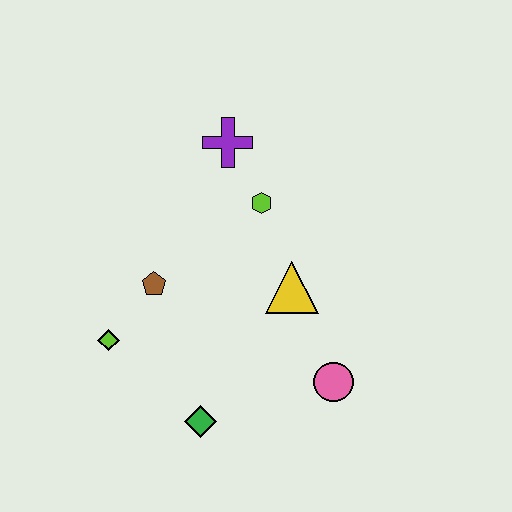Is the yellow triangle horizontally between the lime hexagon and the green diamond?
No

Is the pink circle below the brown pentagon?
Yes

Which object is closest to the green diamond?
The lime diamond is closest to the green diamond.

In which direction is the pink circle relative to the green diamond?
The pink circle is to the right of the green diamond.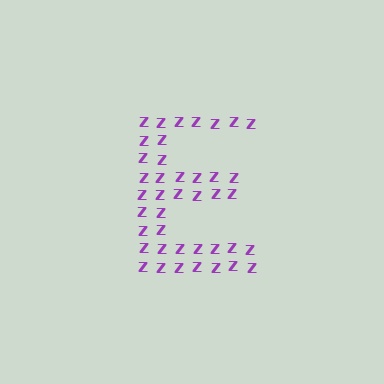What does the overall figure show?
The overall figure shows the letter E.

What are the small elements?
The small elements are letter Z's.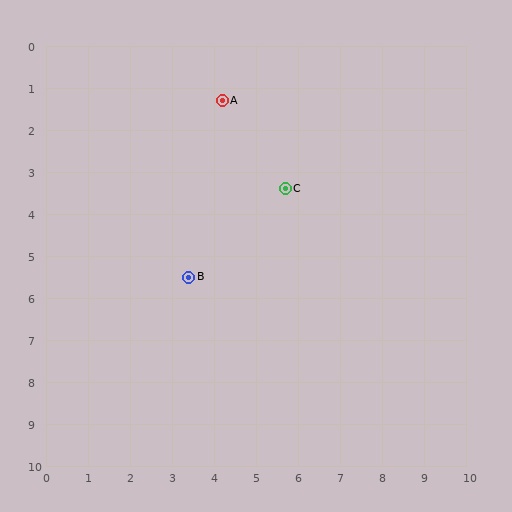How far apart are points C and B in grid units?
Points C and B are about 3.1 grid units apart.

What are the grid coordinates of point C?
Point C is at approximately (5.7, 3.4).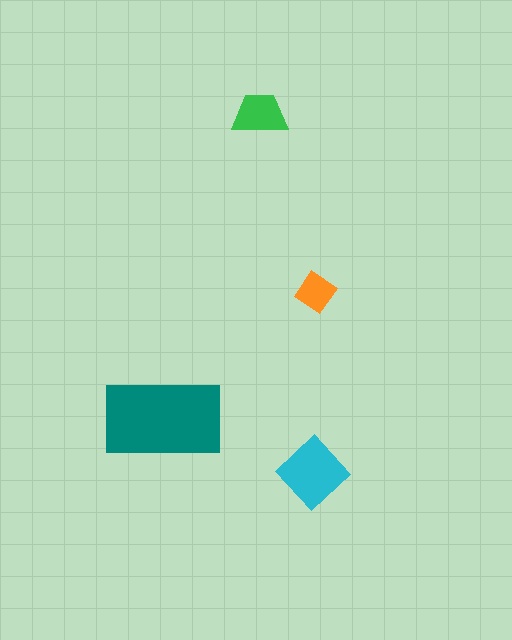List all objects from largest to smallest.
The teal rectangle, the cyan diamond, the green trapezoid, the orange diamond.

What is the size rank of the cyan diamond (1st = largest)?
2nd.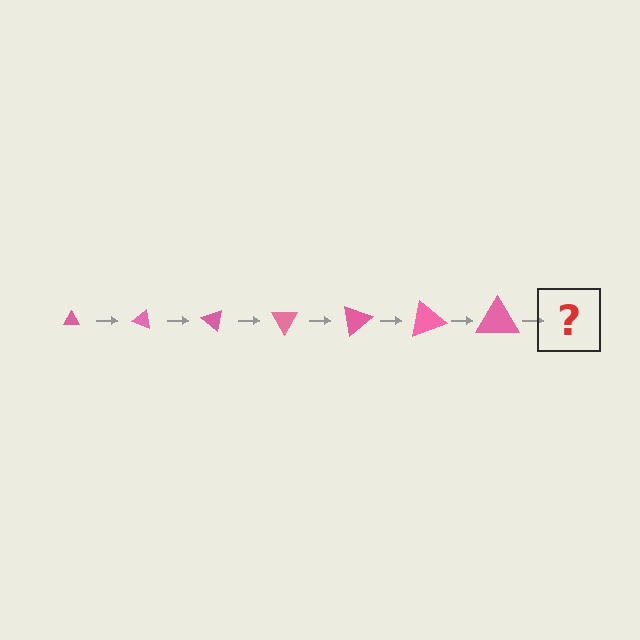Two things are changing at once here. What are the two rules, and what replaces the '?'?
The two rules are that the triangle grows larger each step and it rotates 20 degrees each step. The '?' should be a triangle, larger than the previous one and rotated 140 degrees from the start.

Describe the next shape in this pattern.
It should be a triangle, larger than the previous one and rotated 140 degrees from the start.